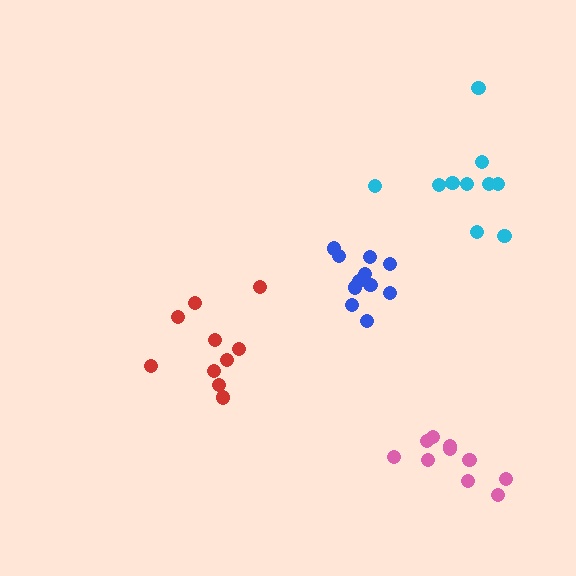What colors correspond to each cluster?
The clusters are colored: blue, pink, cyan, red.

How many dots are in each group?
Group 1: 11 dots, Group 2: 10 dots, Group 3: 10 dots, Group 4: 10 dots (41 total).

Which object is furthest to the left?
The red cluster is leftmost.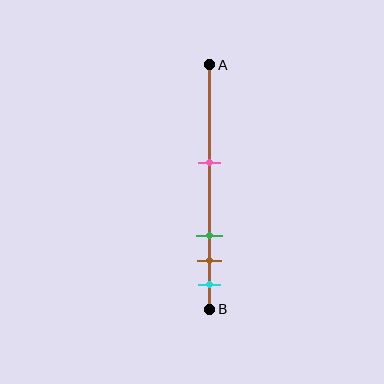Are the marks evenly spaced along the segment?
No, the marks are not evenly spaced.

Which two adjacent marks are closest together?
The brown and cyan marks are the closest adjacent pair.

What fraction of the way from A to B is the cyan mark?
The cyan mark is approximately 90% (0.9) of the way from A to B.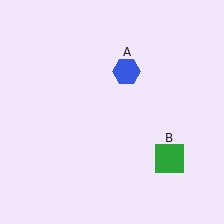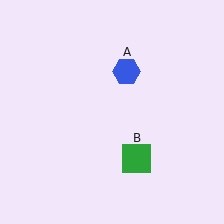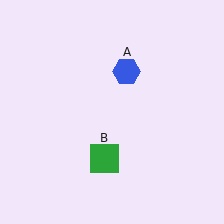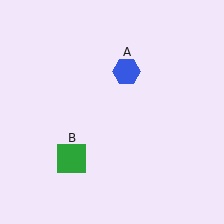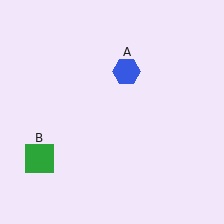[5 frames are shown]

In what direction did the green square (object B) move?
The green square (object B) moved left.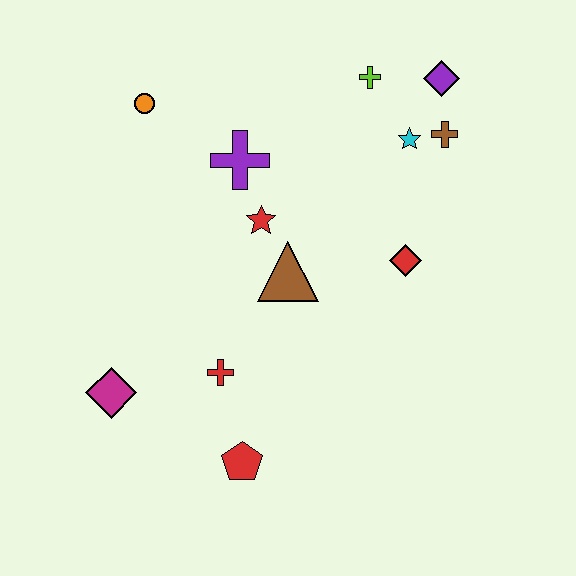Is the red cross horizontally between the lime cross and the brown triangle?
No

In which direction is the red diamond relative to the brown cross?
The red diamond is below the brown cross.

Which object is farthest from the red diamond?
The magenta diamond is farthest from the red diamond.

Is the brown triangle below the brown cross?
Yes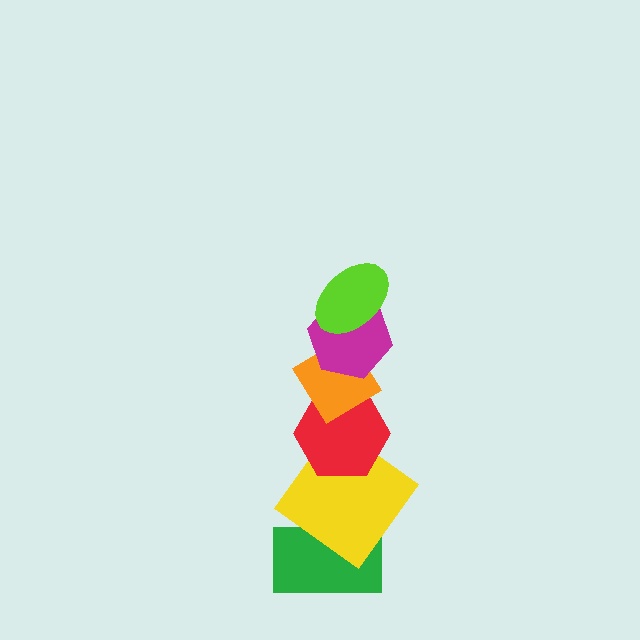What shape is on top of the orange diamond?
The magenta hexagon is on top of the orange diamond.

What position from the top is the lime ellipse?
The lime ellipse is 1st from the top.